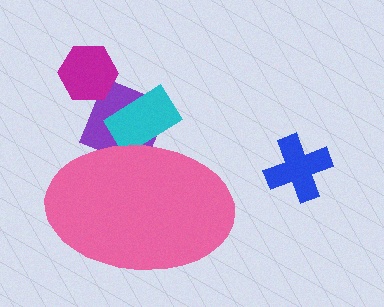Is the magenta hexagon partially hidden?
No, the magenta hexagon is fully visible.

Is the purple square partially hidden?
Yes, the purple square is partially hidden behind the pink ellipse.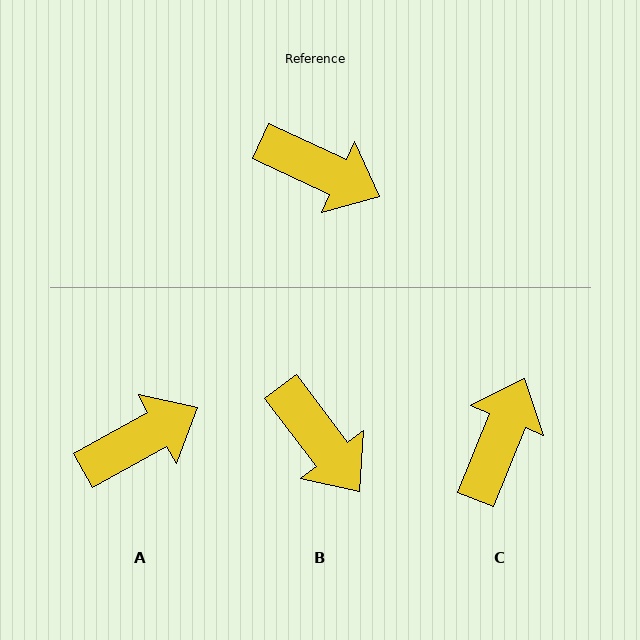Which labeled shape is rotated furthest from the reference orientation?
C, about 93 degrees away.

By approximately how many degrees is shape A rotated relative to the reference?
Approximately 54 degrees counter-clockwise.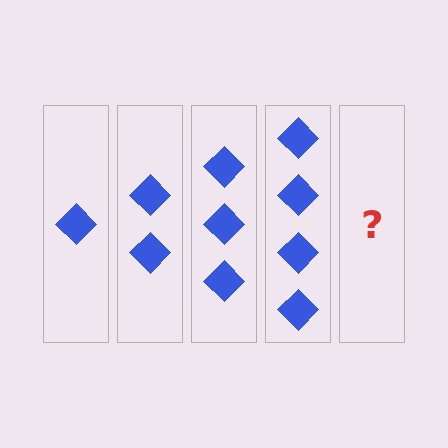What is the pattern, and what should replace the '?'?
The pattern is that each step adds one more diamond. The '?' should be 5 diamonds.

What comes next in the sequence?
The next element should be 5 diamonds.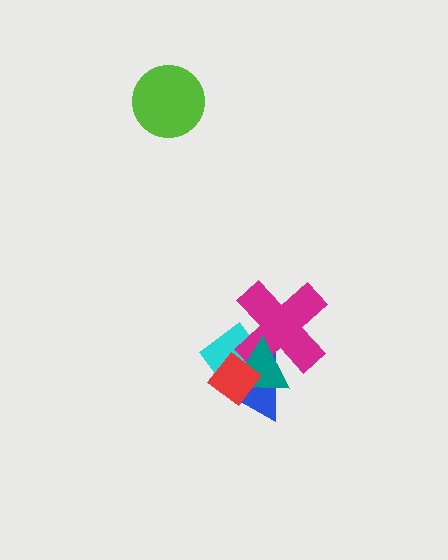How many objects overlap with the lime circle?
0 objects overlap with the lime circle.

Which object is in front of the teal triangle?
The red diamond is in front of the teal triangle.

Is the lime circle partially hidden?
No, no other shape covers it.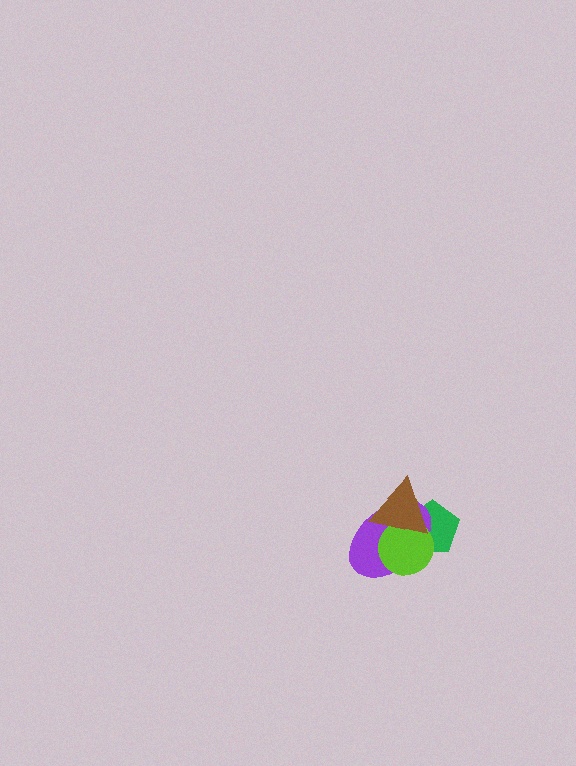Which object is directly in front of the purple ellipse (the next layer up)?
The lime circle is directly in front of the purple ellipse.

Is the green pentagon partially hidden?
Yes, it is partially covered by another shape.